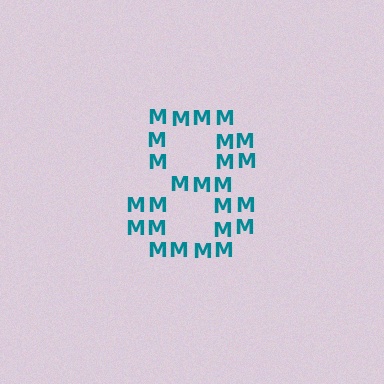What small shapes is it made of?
It is made of small letter M's.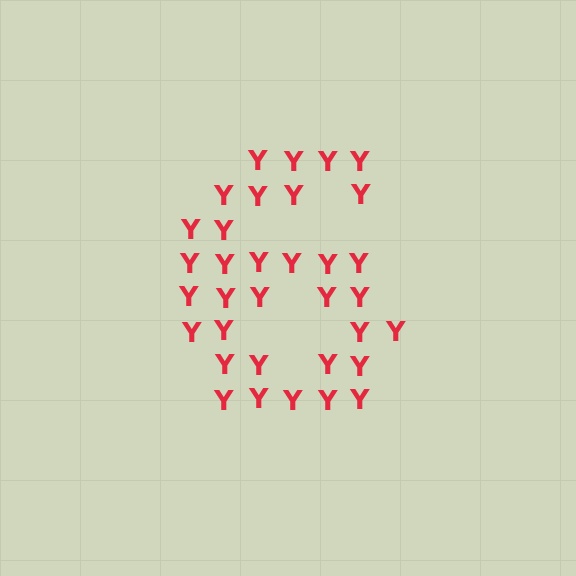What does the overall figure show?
The overall figure shows the digit 6.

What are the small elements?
The small elements are letter Y's.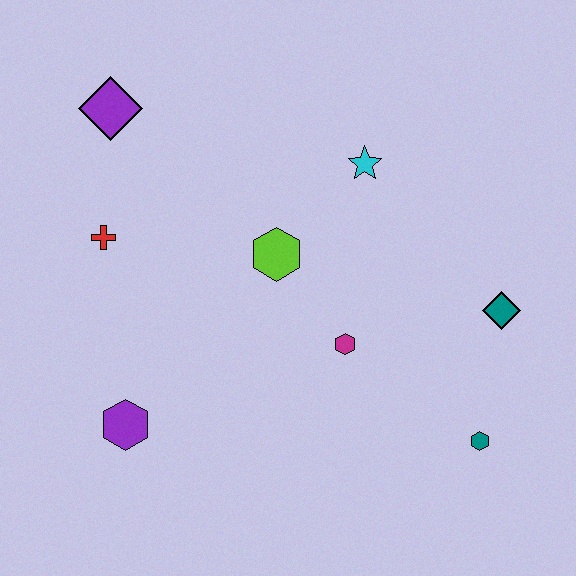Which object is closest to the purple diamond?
The red cross is closest to the purple diamond.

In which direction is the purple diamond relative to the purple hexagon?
The purple diamond is above the purple hexagon.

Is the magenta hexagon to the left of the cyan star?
Yes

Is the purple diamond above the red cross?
Yes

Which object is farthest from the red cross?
The teal hexagon is farthest from the red cross.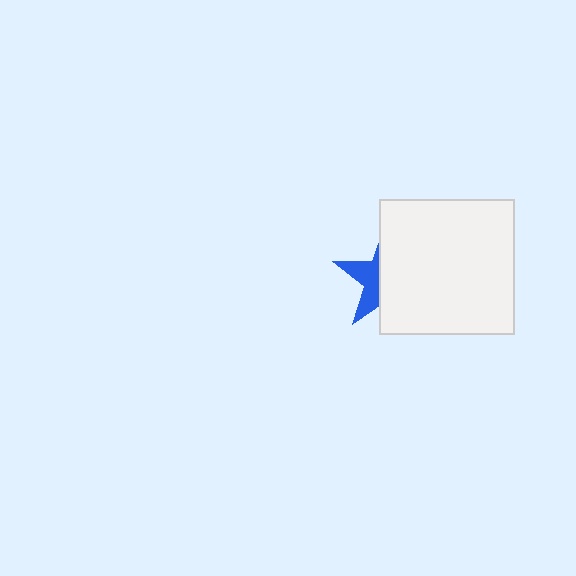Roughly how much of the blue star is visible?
A small part of it is visible (roughly 38%).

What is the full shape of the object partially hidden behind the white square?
The partially hidden object is a blue star.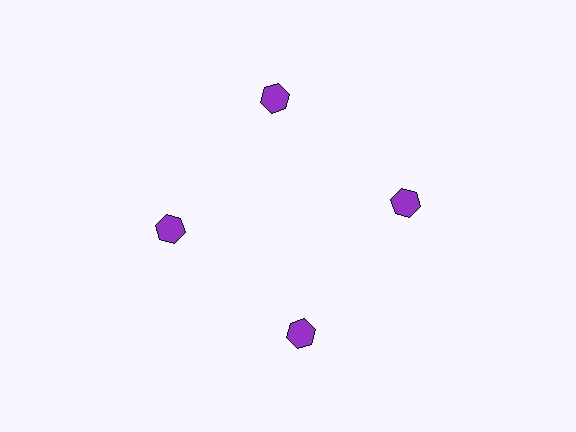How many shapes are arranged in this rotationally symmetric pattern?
There are 4 shapes, arranged in 4 groups of 1.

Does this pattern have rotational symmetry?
Yes, this pattern has 4-fold rotational symmetry. It looks the same after rotating 90 degrees around the center.